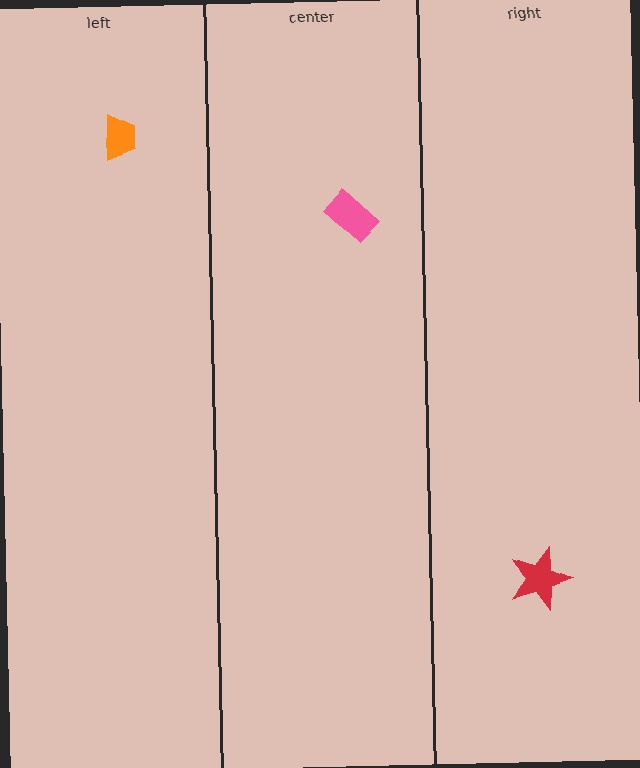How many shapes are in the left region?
1.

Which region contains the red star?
The right region.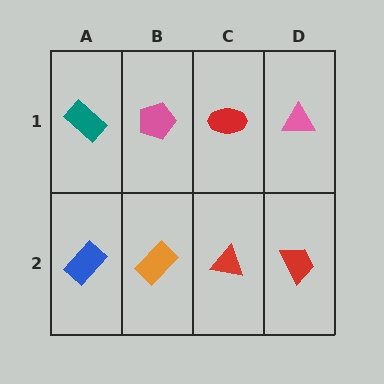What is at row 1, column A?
A teal rectangle.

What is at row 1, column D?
A pink triangle.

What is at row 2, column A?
A blue rectangle.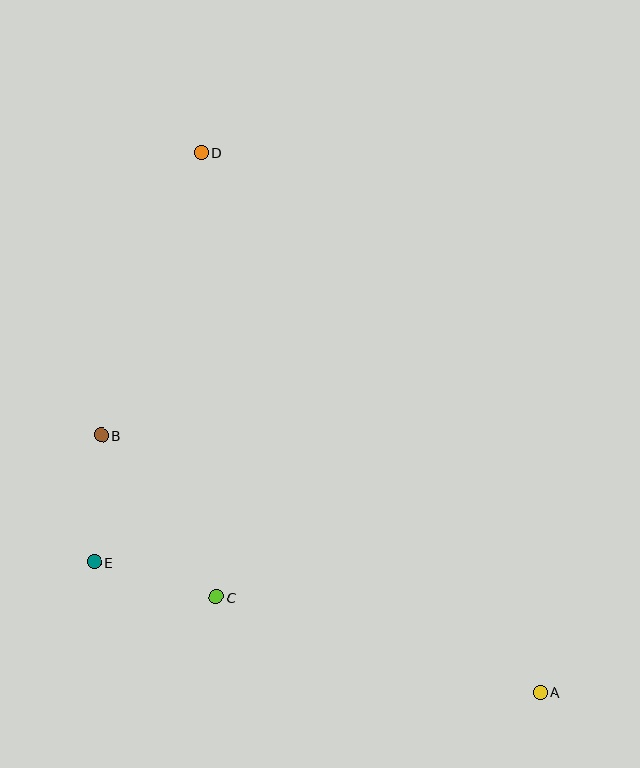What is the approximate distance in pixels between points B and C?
The distance between B and C is approximately 198 pixels.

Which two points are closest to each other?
Points B and E are closest to each other.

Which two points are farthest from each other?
Points A and D are farthest from each other.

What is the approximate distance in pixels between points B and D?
The distance between B and D is approximately 300 pixels.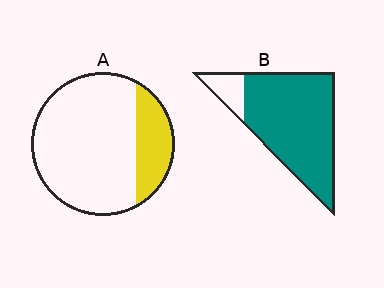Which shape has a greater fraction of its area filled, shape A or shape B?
Shape B.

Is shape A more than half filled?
No.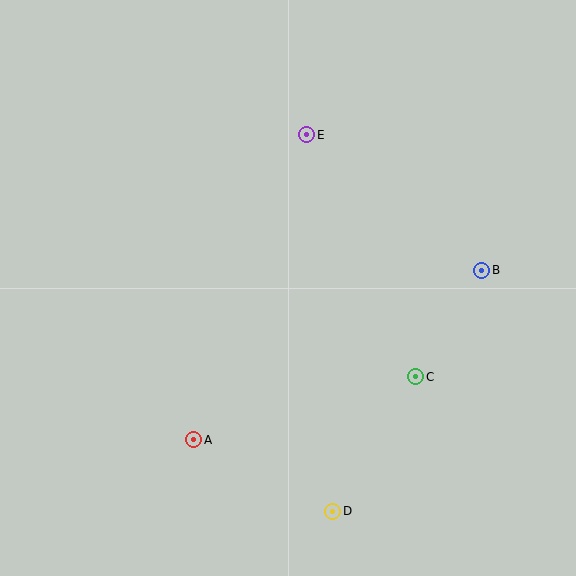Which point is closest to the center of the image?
Point E at (307, 135) is closest to the center.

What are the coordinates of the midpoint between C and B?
The midpoint between C and B is at (449, 324).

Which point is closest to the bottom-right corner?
Point D is closest to the bottom-right corner.